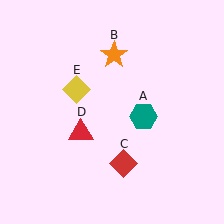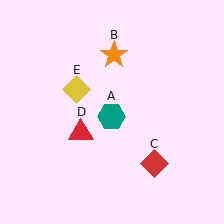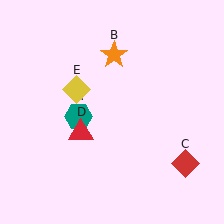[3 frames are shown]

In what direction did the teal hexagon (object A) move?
The teal hexagon (object A) moved left.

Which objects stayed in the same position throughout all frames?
Orange star (object B) and red triangle (object D) and yellow diamond (object E) remained stationary.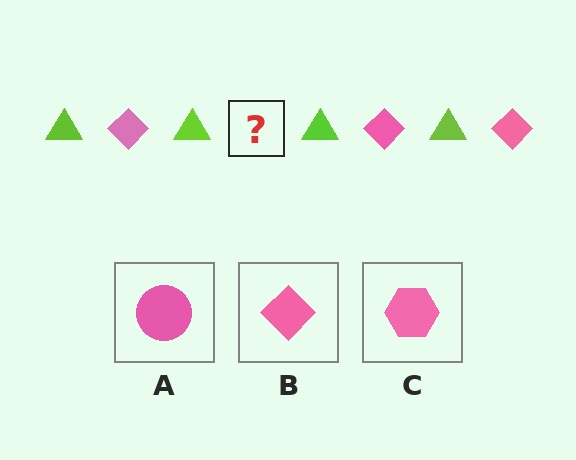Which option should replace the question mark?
Option B.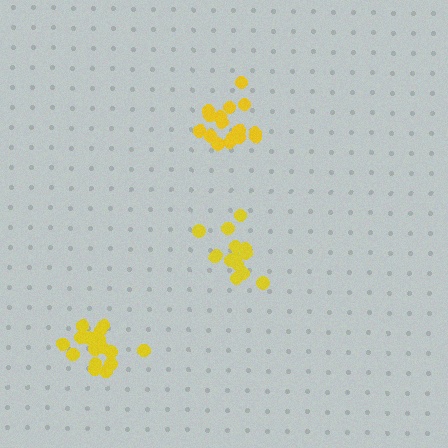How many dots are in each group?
Group 1: 15 dots, Group 2: 18 dots, Group 3: 18 dots (51 total).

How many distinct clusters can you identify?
There are 3 distinct clusters.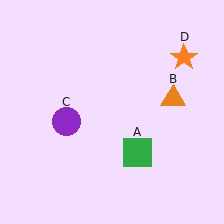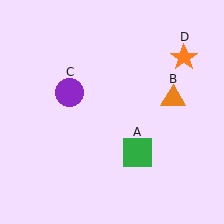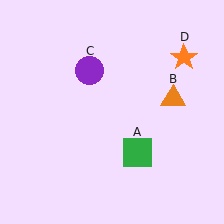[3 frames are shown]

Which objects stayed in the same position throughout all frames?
Green square (object A) and orange triangle (object B) and orange star (object D) remained stationary.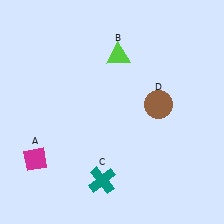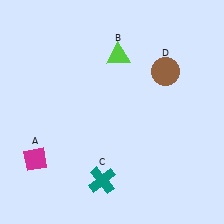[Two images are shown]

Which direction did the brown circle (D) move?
The brown circle (D) moved up.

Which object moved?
The brown circle (D) moved up.